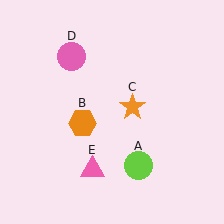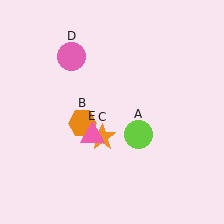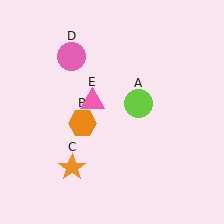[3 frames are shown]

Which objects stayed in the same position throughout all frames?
Orange hexagon (object B) and pink circle (object D) remained stationary.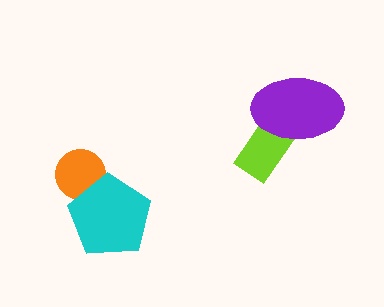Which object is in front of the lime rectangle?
The purple ellipse is in front of the lime rectangle.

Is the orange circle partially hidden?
Yes, it is partially covered by another shape.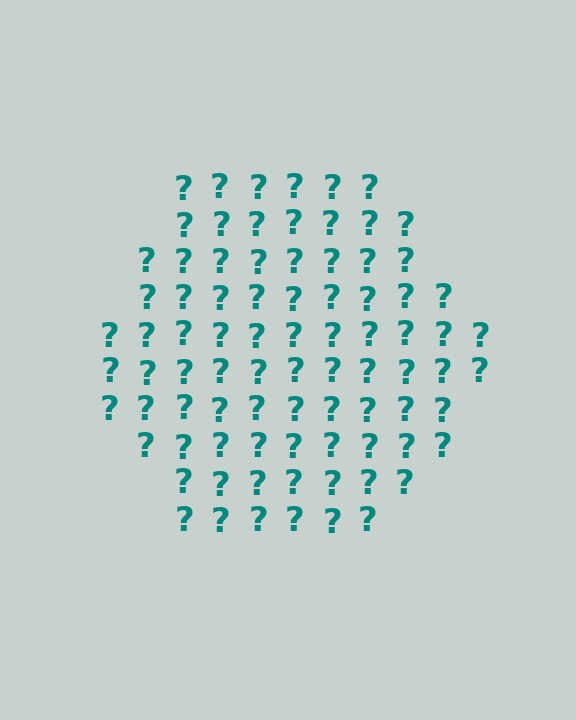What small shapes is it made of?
It is made of small question marks.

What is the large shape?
The large shape is a hexagon.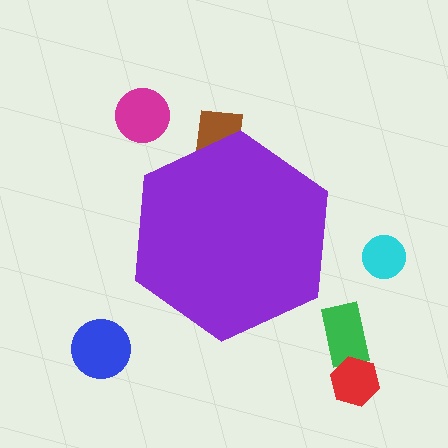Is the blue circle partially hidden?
No, the blue circle is fully visible.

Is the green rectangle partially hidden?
No, the green rectangle is fully visible.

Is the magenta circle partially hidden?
No, the magenta circle is fully visible.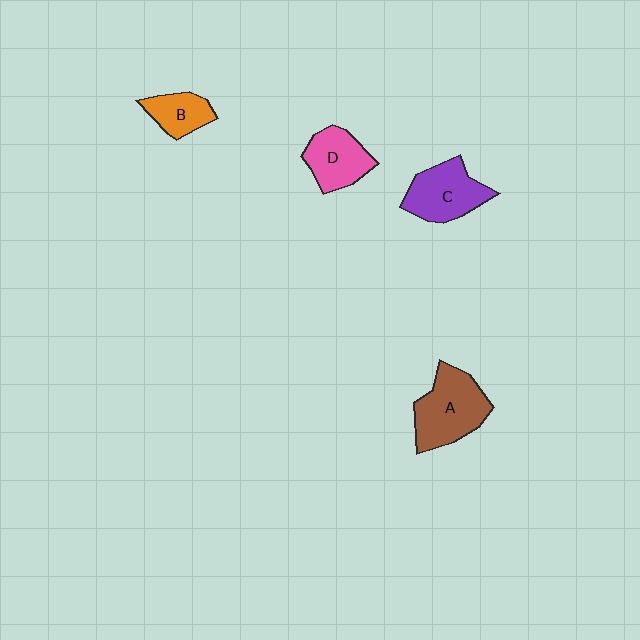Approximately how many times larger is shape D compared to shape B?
Approximately 1.4 times.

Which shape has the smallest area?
Shape B (orange).